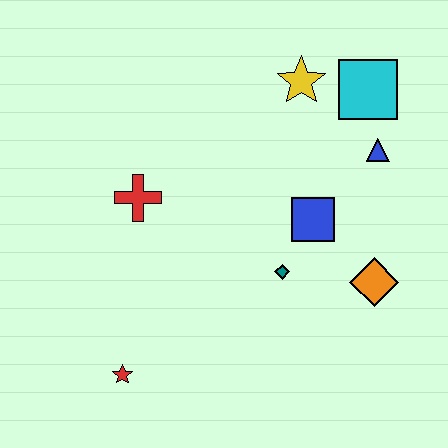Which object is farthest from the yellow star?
The red star is farthest from the yellow star.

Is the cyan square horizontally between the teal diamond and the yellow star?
No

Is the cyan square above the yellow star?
No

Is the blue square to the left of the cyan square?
Yes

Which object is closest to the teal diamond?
The blue square is closest to the teal diamond.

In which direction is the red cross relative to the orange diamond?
The red cross is to the left of the orange diamond.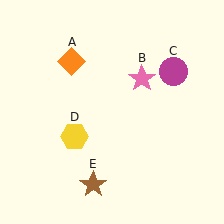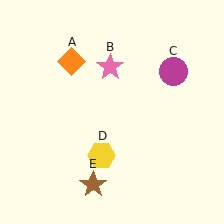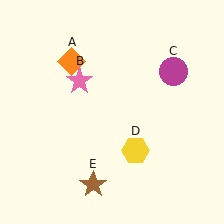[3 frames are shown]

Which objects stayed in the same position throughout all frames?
Orange diamond (object A) and magenta circle (object C) and brown star (object E) remained stationary.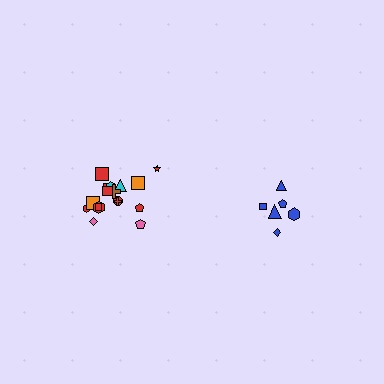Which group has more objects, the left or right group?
The left group.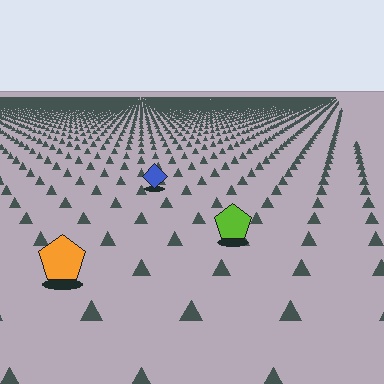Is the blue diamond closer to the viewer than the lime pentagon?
No. The lime pentagon is closer — you can tell from the texture gradient: the ground texture is coarser near it.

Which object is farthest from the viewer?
The blue diamond is farthest from the viewer. It appears smaller and the ground texture around it is denser.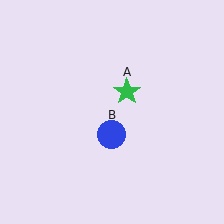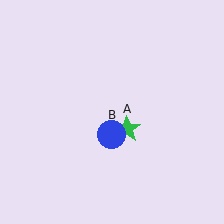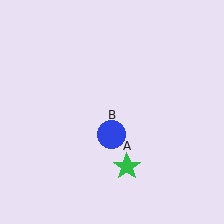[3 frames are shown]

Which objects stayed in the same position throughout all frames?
Blue circle (object B) remained stationary.